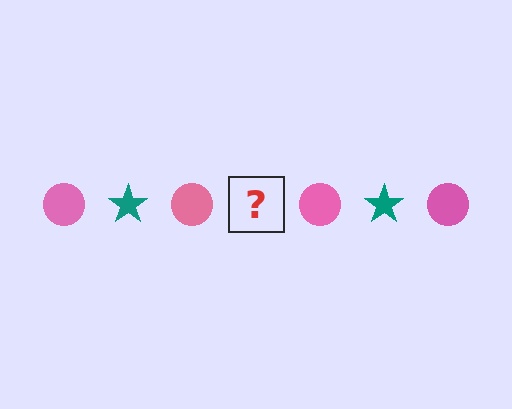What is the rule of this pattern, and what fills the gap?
The rule is that the pattern alternates between pink circle and teal star. The gap should be filled with a teal star.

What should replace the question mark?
The question mark should be replaced with a teal star.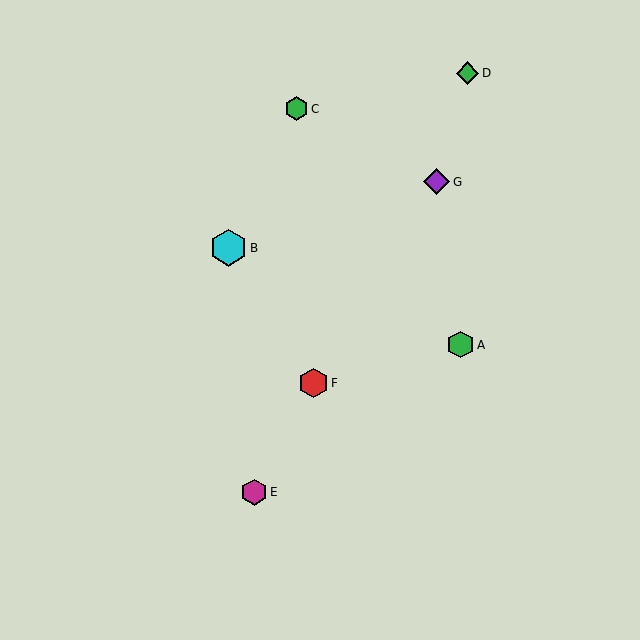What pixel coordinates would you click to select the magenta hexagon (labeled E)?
Click at (254, 492) to select the magenta hexagon E.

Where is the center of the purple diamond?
The center of the purple diamond is at (437, 182).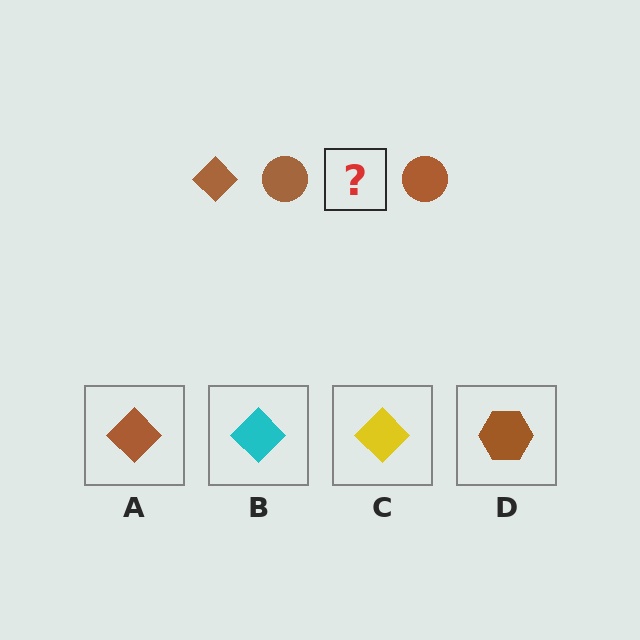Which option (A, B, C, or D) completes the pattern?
A.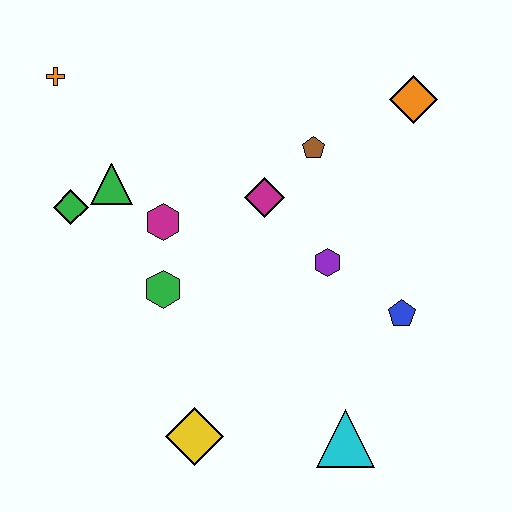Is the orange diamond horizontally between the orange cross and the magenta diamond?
No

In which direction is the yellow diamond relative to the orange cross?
The yellow diamond is below the orange cross.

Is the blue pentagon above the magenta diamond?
No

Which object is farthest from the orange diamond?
The yellow diamond is farthest from the orange diamond.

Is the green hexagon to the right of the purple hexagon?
No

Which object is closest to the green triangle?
The green diamond is closest to the green triangle.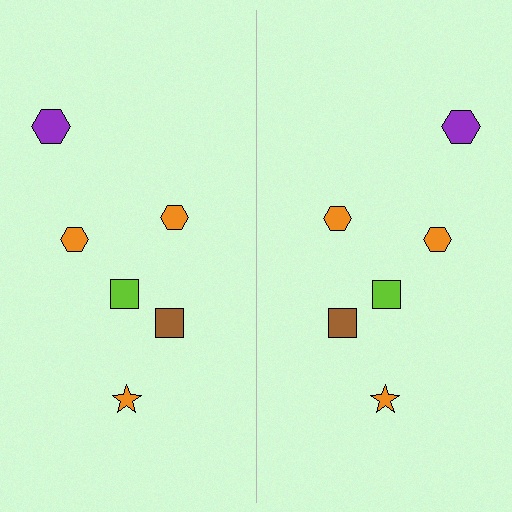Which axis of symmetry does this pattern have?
The pattern has a vertical axis of symmetry running through the center of the image.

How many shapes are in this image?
There are 12 shapes in this image.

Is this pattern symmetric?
Yes, this pattern has bilateral (reflection) symmetry.